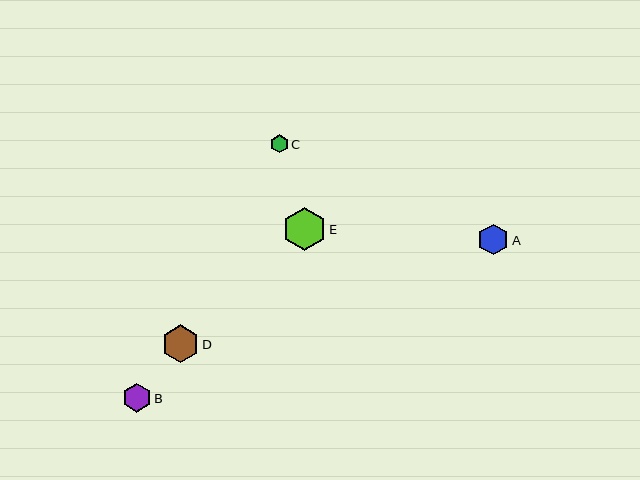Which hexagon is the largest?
Hexagon E is the largest with a size of approximately 43 pixels.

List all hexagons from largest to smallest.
From largest to smallest: E, D, A, B, C.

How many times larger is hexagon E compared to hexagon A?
Hexagon E is approximately 1.4 times the size of hexagon A.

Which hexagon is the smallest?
Hexagon C is the smallest with a size of approximately 18 pixels.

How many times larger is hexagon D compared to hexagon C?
Hexagon D is approximately 2.1 times the size of hexagon C.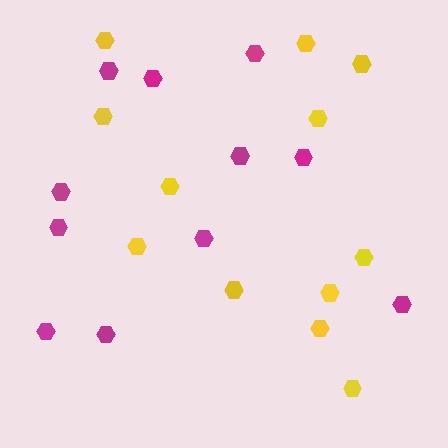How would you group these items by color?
There are 2 groups: one group of yellow hexagons (12) and one group of magenta hexagons (11).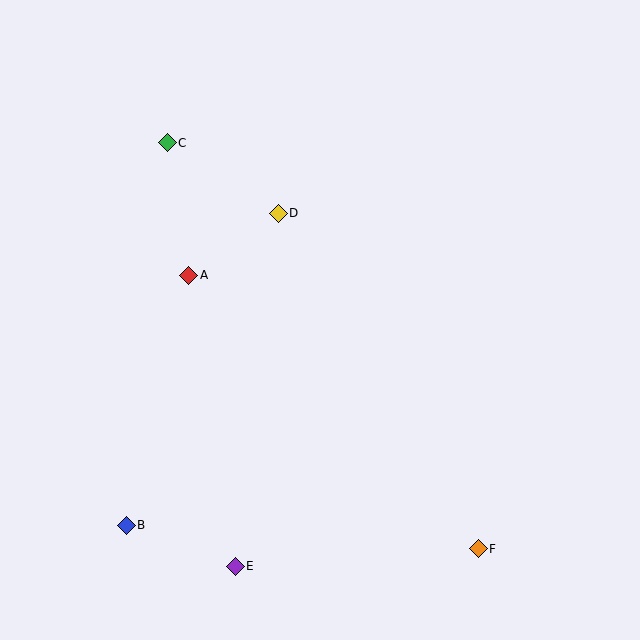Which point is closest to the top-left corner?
Point C is closest to the top-left corner.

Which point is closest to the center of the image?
Point D at (278, 213) is closest to the center.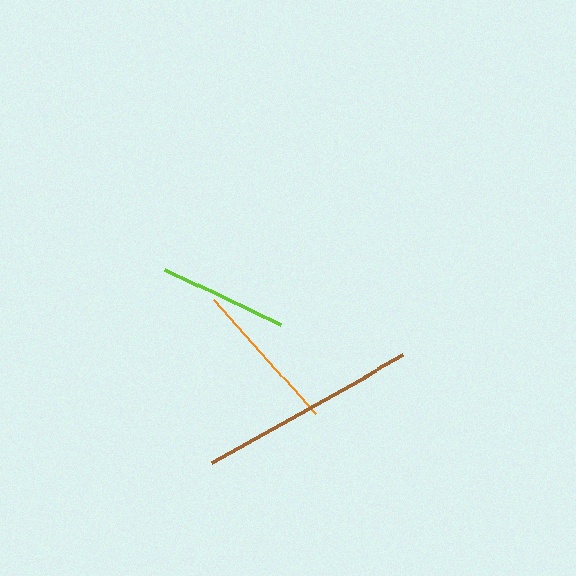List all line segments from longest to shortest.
From longest to shortest: brown, orange, lime.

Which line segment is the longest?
The brown line is the longest at approximately 220 pixels.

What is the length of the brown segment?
The brown segment is approximately 220 pixels long.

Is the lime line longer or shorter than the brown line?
The brown line is longer than the lime line.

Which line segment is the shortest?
The lime line is the shortest at approximately 129 pixels.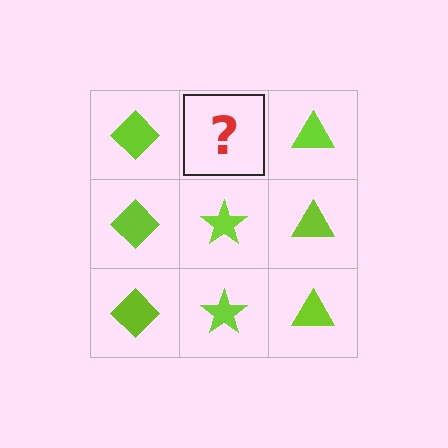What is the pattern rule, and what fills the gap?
The rule is that each column has a consistent shape. The gap should be filled with a lime star.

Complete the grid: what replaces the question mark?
The question mark should be replaced with a lime star.